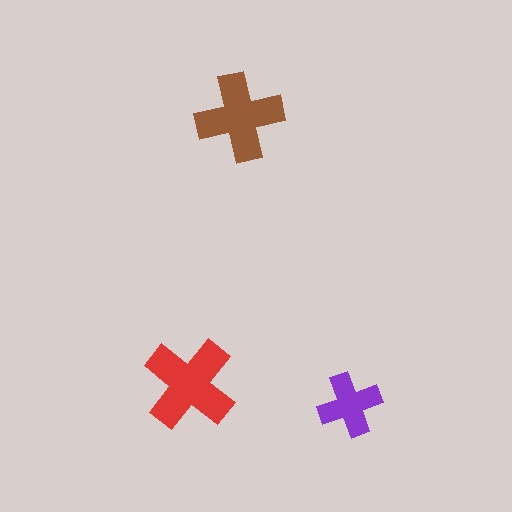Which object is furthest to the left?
The red cross is leftmost.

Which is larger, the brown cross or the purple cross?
The brown one.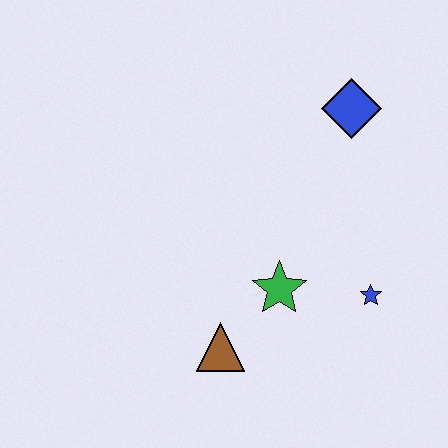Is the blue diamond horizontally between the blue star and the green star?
Yes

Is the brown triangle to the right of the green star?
No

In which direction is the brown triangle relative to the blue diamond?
The brown triangle is below the blue diamond.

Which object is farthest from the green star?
The blue diamond is farthest from the green star.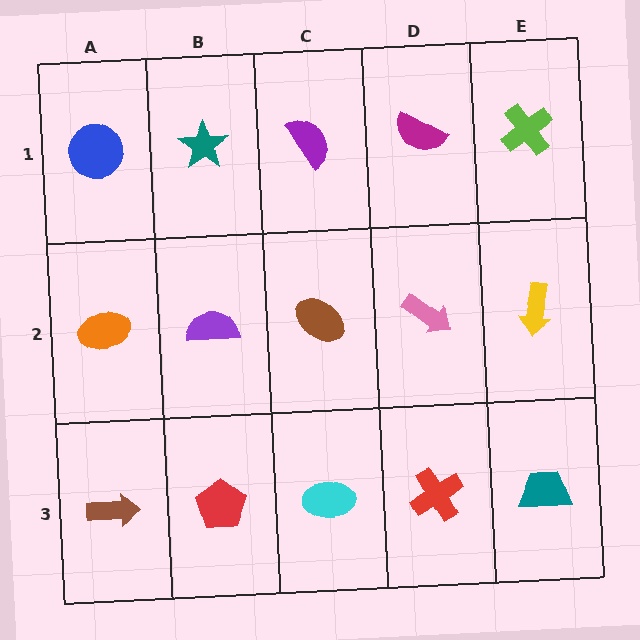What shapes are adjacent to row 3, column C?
A brown ellipse (row 2, column C), a red pentagon (row 3, column B), a red cross (row 3, column D).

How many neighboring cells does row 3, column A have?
2.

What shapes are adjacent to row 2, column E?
A lime cross (row 1, column E), a teal trapezoid (row 3, column E), a pink arrow (row 2, column D).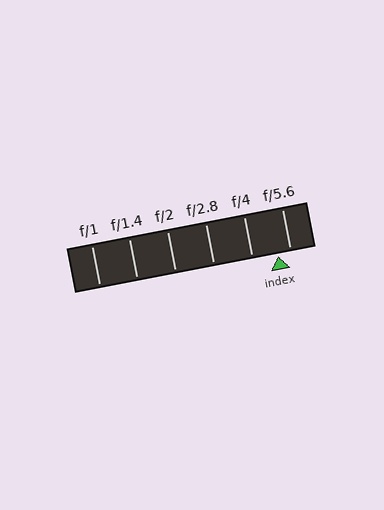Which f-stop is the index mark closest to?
The index mark is closest to f/5.6.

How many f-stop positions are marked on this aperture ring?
There are 6 f-stop positions marked.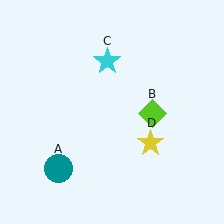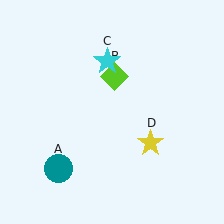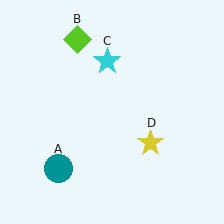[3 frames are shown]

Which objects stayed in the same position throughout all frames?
Teal circle (object A) and cyan star (object C) and yellow star (object D) remained stationary.